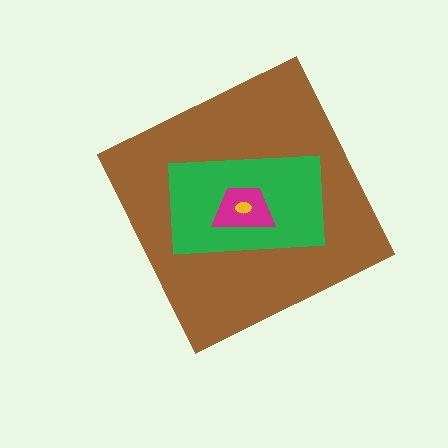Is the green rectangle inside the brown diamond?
Yes.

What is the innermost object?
The yellow ellipse.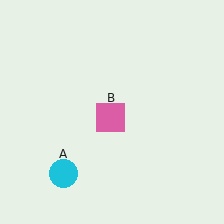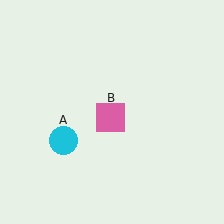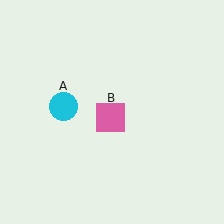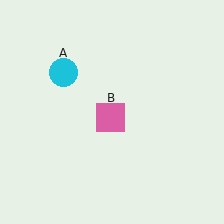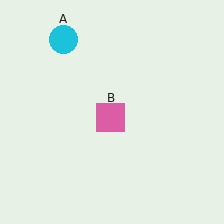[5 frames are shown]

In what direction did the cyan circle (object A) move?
The cyan circle (object A) moved up.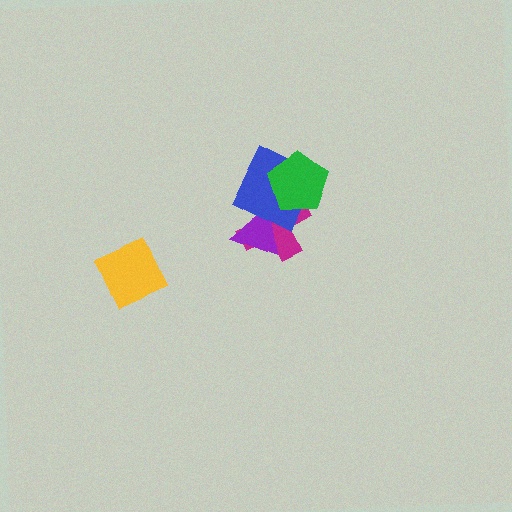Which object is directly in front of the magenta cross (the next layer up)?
The purple triangle is directly in front of the magenta cross.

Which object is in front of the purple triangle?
The blue square is in front of the purple triangle.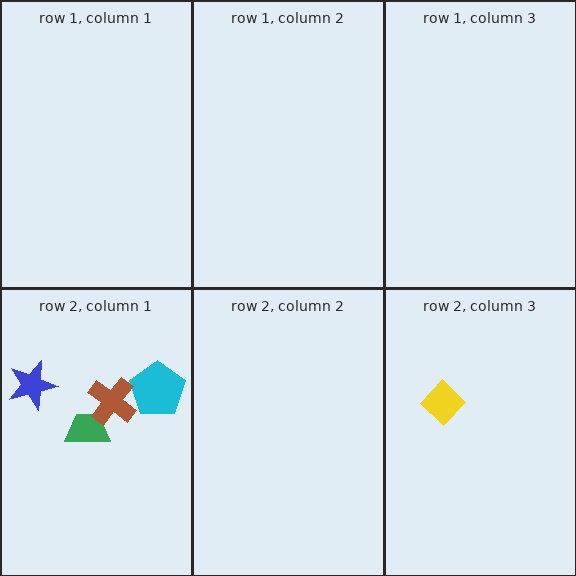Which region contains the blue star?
The row 2, column 1 region.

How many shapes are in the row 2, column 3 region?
1.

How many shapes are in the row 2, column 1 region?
4.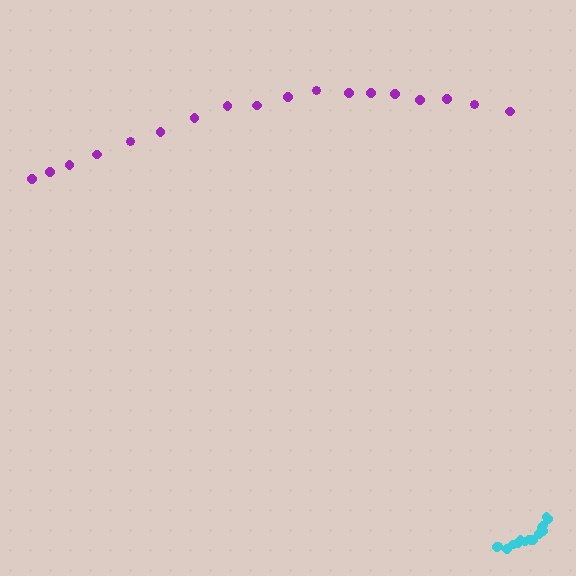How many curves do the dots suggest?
There are 2 distinct paths.